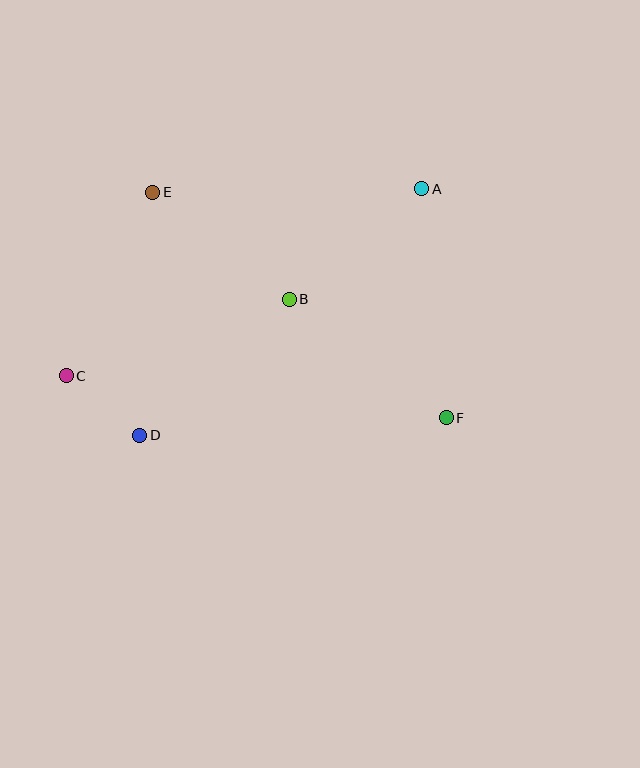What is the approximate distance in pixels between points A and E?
The distance between A and E is approximately 269 pixels.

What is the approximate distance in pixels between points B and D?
The distance between B and D is approximately 202 pixels.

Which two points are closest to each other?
Points C and D are closest to each other.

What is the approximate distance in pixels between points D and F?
The distance between D and F is approximately 307 pixels.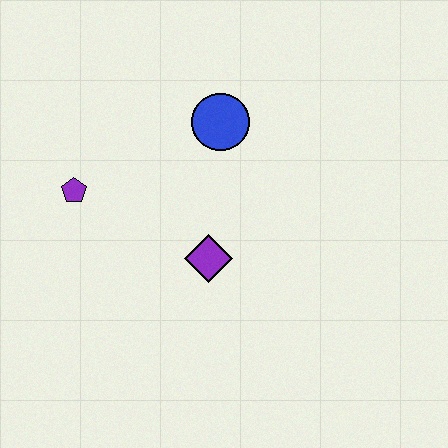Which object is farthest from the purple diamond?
The purple pentagon is farthest from the purple diamond.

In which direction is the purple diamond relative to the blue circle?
The purple diamond is below the blue circle.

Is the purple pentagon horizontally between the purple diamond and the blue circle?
No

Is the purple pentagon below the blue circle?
Yes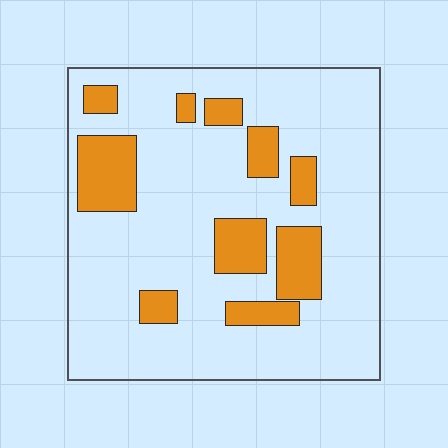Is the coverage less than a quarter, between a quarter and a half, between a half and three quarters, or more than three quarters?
Less than a quarter.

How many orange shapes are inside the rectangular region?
10.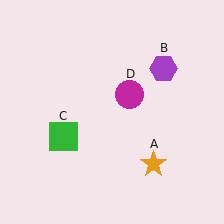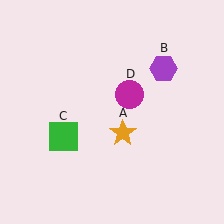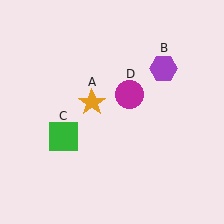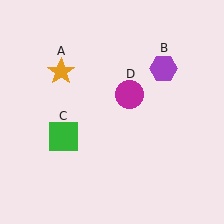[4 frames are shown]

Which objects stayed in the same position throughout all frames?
Purple hexagon (object B) and green square (object C) and magenta circle (object D) remained stationary.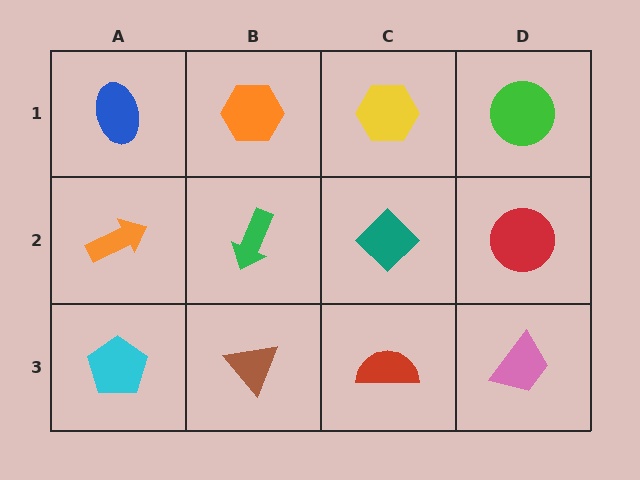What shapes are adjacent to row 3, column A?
An orange arrow (row 2, column A), a brown triangle (row 3, column B).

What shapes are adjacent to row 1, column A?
An orange arrow (row 2, column A), an orange hexagon (row 1, column B).